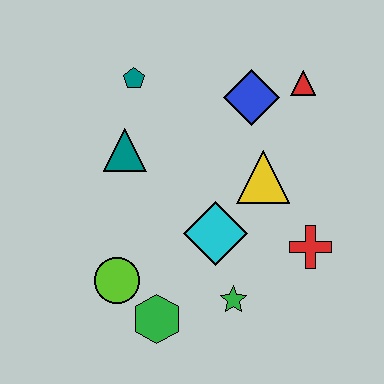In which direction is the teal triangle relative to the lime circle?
The teal triangle is above the lime circle.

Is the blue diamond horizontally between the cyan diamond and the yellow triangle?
Yes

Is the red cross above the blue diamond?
No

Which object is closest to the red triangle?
The blue diamond is closest to the red triangle.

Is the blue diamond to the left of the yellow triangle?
Yes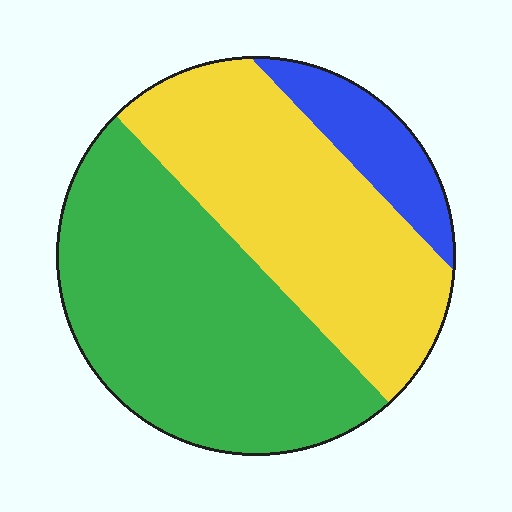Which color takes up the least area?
Blue, at roughly 10%.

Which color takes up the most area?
Green, at roughly 50%.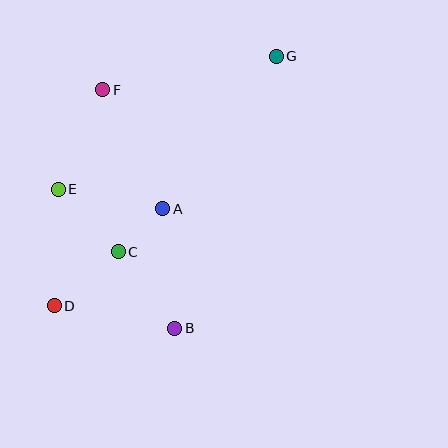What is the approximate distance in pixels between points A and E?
The distance between A and E is approximately 106 pixels.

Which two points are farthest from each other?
Points D and G are farthest from each other.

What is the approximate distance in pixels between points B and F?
The distance between B and F is approximately 249 pixels.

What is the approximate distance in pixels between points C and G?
The distance between C and G is approximately 251 pixels.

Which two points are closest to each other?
Points A and C are closest to each other.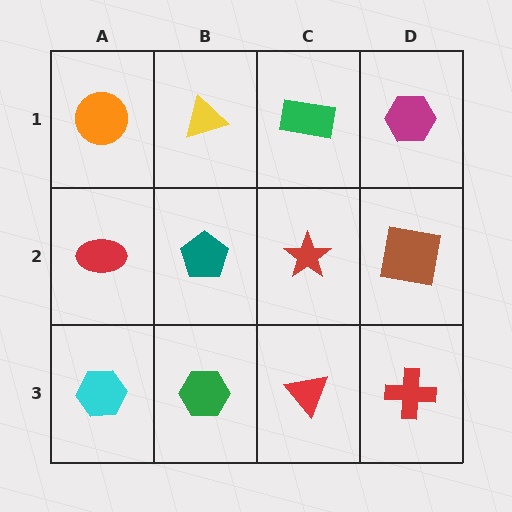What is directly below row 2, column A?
A cyan hexagon.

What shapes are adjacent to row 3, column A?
A red ellipse (row 2, column A), a green hexagon (row 3, column B).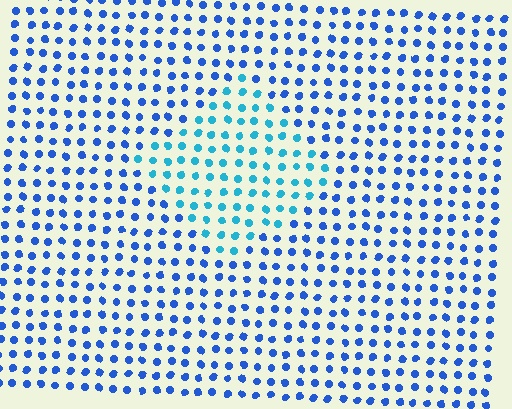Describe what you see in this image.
The image is filled with small blue elements in a uniform arrangement. A diamond-shaped region is visible where the elements are tinted to a slightly different hue, forming a subtle color boundary.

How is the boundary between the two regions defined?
The boundary is defined purely by a slight shift in hue (about 31 degrees). Spacing, size, and orientation are identical on both sides.